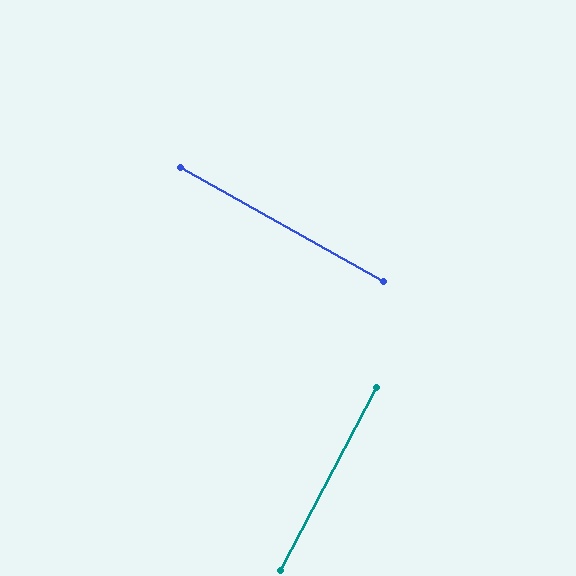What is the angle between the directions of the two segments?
Approximately 88 degrees.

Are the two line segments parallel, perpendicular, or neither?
Perpendicular — they meet at approximately 88°.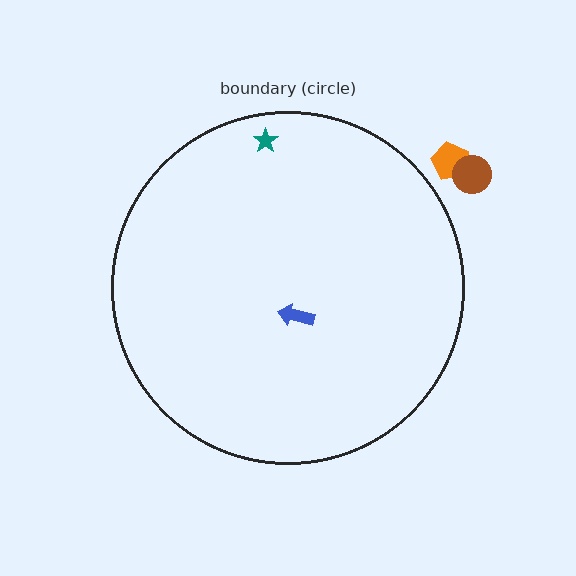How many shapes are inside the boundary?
2 inside, 2 outside.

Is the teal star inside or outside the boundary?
Inside.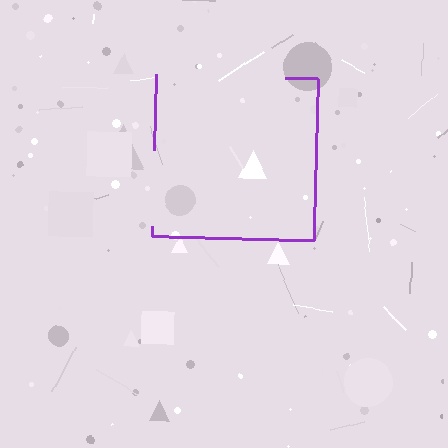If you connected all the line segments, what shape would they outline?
They would outline a square.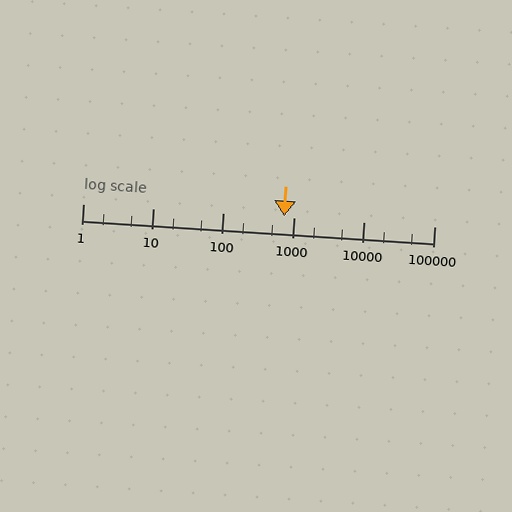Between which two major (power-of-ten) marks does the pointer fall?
The pointer is between 100 and 1000.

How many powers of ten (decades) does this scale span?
The scale spans 5 decades, from 1 to 100000.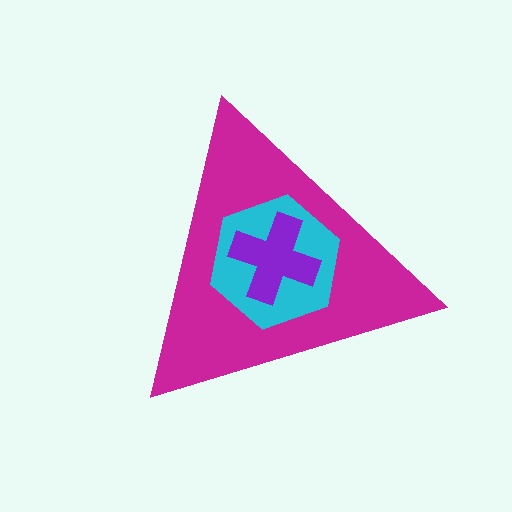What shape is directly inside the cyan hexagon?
The purple cross.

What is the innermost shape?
The purple cross.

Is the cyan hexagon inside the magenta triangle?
Yes.